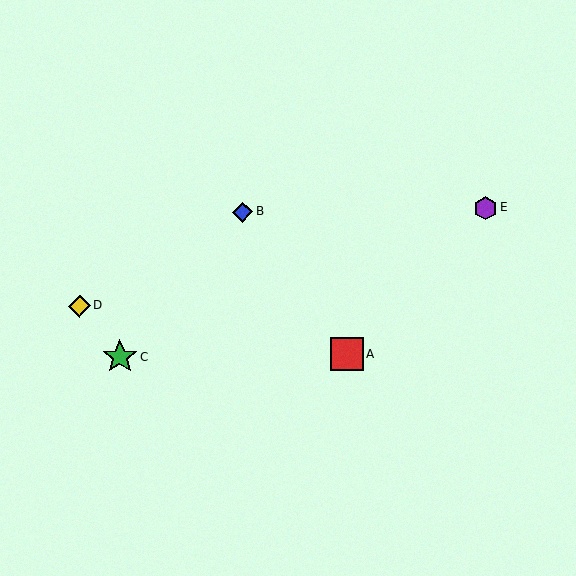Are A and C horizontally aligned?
Yes, both are at y≈354.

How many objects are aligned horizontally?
2 objects (A, C) are aligned horizontally.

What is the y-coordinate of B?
Object B is at y≈212.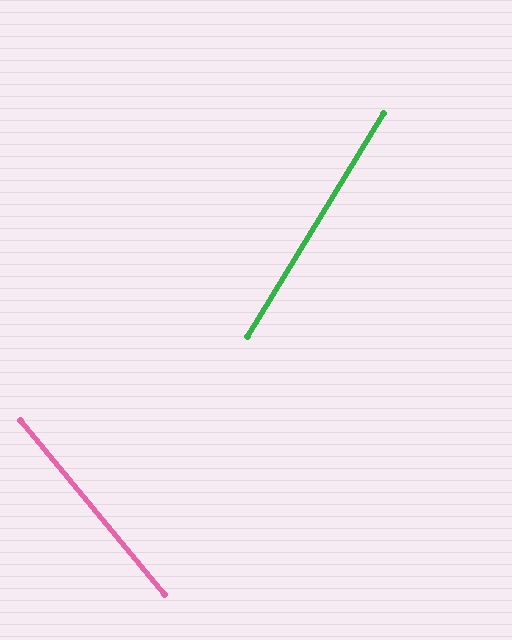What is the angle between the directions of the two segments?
Approximately 71 degrees.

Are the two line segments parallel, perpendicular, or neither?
Neither parallel nor perpendicular — they differ by about 71°.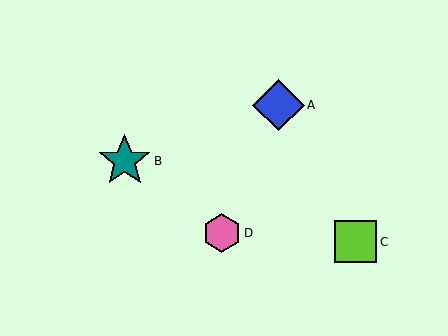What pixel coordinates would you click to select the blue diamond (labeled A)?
Click at (278, 105) to select the blue diamond A.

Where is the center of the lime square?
The center of the lime square is at (356, 242).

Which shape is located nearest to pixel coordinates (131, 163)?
The teal star (labeled B) at (125, 161) is nearest to that location.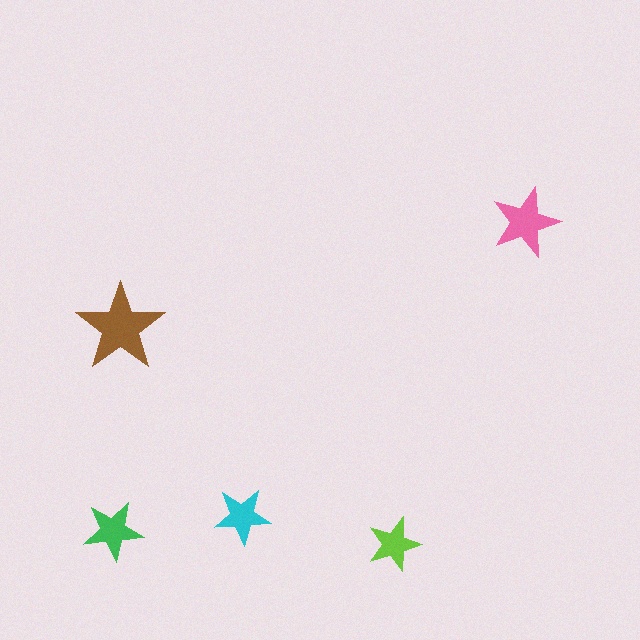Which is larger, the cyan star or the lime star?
The cyan one.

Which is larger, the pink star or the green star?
The pink one.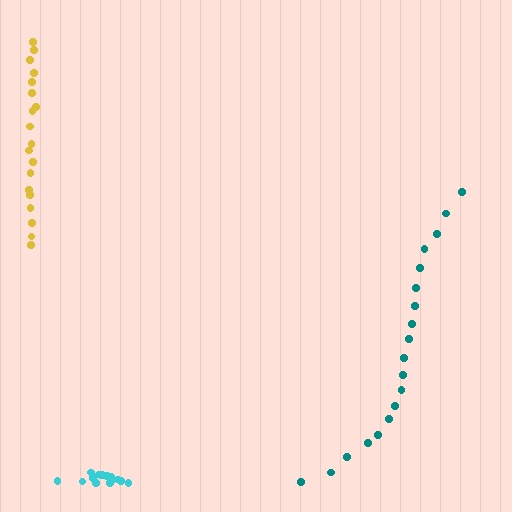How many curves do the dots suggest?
There are 3 distinct paths.